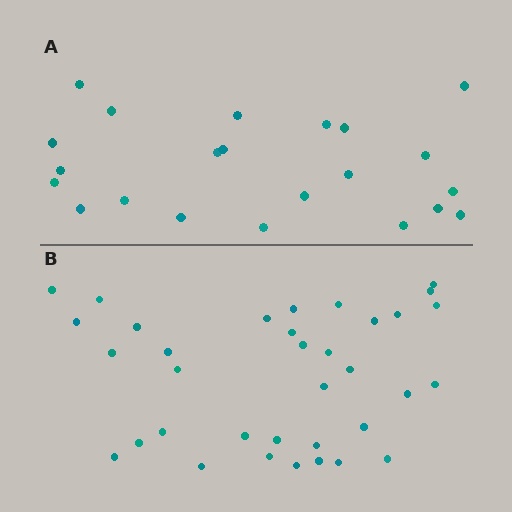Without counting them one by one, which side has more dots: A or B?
Region B (the bottom region) has more dots.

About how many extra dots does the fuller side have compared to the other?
Region B has approximately 15 more dots than region A.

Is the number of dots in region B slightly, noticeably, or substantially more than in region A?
Region B has substantially more. The ratio is roughly 1.6 to 1.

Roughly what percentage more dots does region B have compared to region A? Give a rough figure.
About 60% more.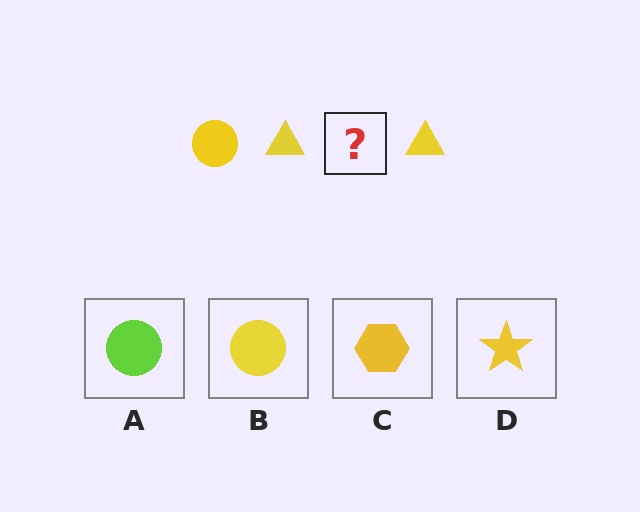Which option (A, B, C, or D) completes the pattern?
B.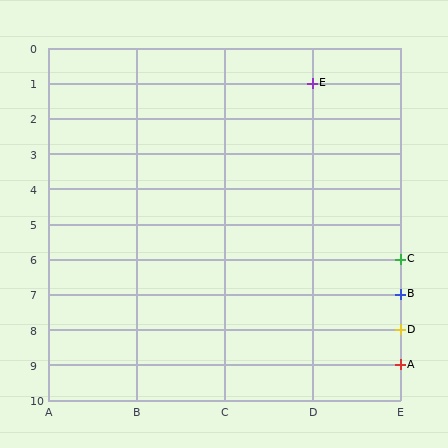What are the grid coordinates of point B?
Point B is at grid coordinates (E, 7).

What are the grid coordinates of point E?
Point E is at grid coordinates (D, 1).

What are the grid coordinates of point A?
Point A is at grid coordinates (E, 9).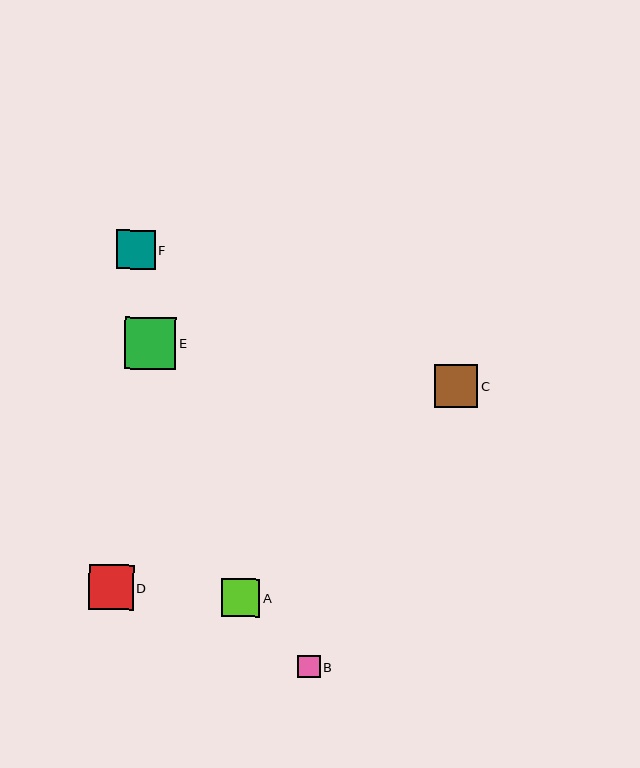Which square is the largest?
Square E is the largest with a size of approximately 51 pixels.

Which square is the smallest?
Square B is the smallest with a size of approximately 22 pixels.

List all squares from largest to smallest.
From largest to smallest: E, D, C, F, A, B.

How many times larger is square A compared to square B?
Square A is approximately 1.7 times the size of square B.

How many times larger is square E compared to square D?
Square E is approximately 1.2 times the size of square D.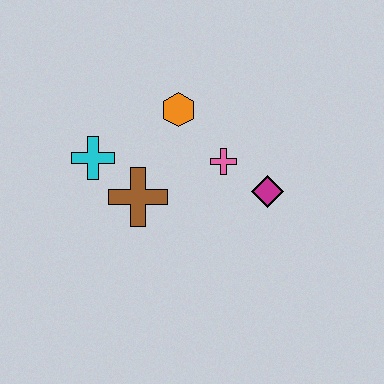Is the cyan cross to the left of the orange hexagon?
Yes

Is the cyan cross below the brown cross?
No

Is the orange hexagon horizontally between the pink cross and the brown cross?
Yes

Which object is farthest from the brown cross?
The magenta diamond is farthest from the brown cross.